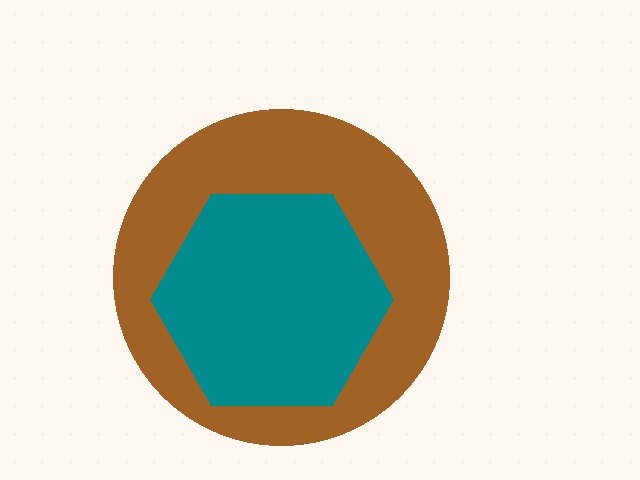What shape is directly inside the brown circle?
The teal hexagon.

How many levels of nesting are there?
2.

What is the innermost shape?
The teal hexagon.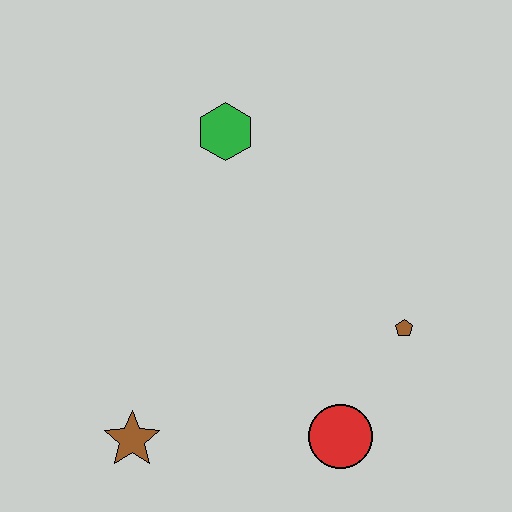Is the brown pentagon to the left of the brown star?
No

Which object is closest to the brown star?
The red circle is closest to the brown star.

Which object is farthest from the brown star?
The green hexagon is farthest from the brown star.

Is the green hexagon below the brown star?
No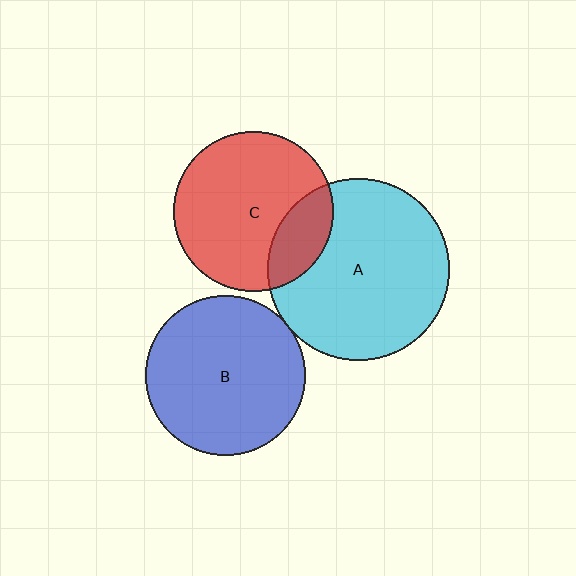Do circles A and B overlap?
Yes.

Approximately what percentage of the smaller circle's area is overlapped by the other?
Approximately 5%.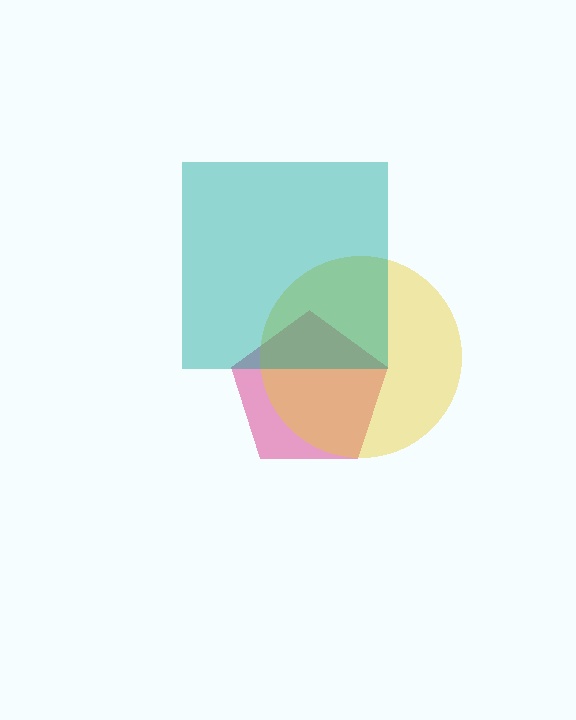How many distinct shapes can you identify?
There are 3 distinct shapes: a pink pentagon, a yellow circle, a teal square.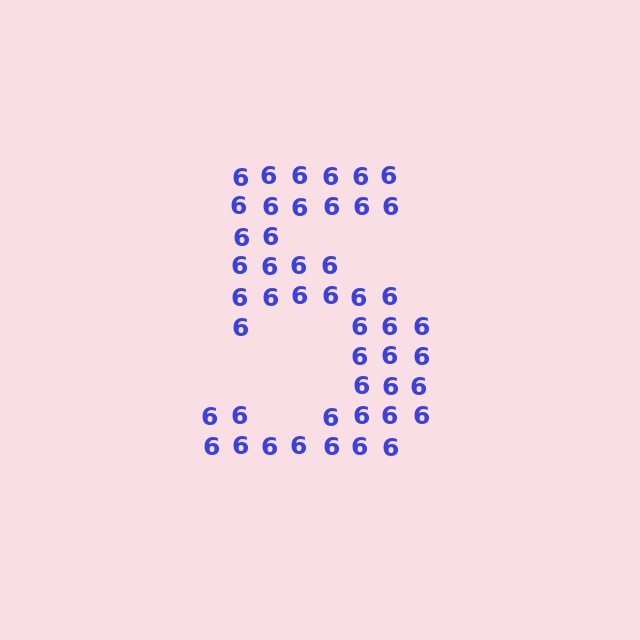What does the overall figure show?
The overall figure shows the digit 5.